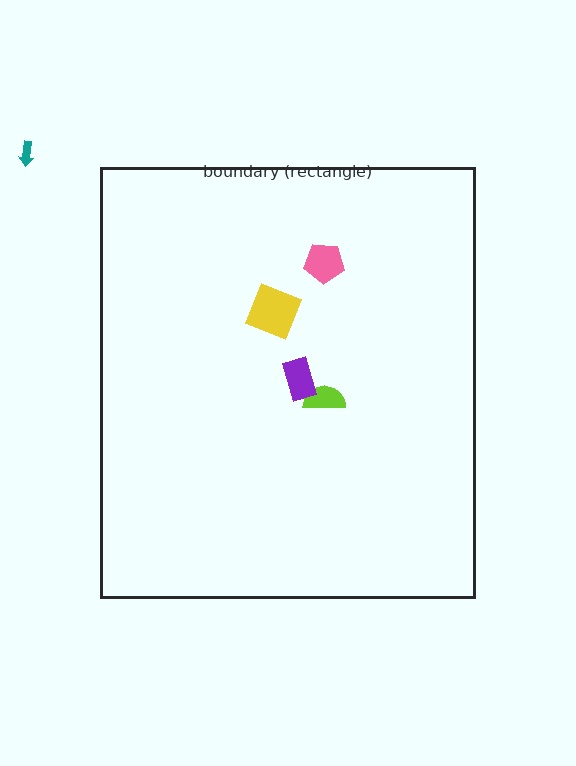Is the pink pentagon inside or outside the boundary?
Inside.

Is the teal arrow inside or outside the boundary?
Outside.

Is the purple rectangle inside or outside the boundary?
Inside.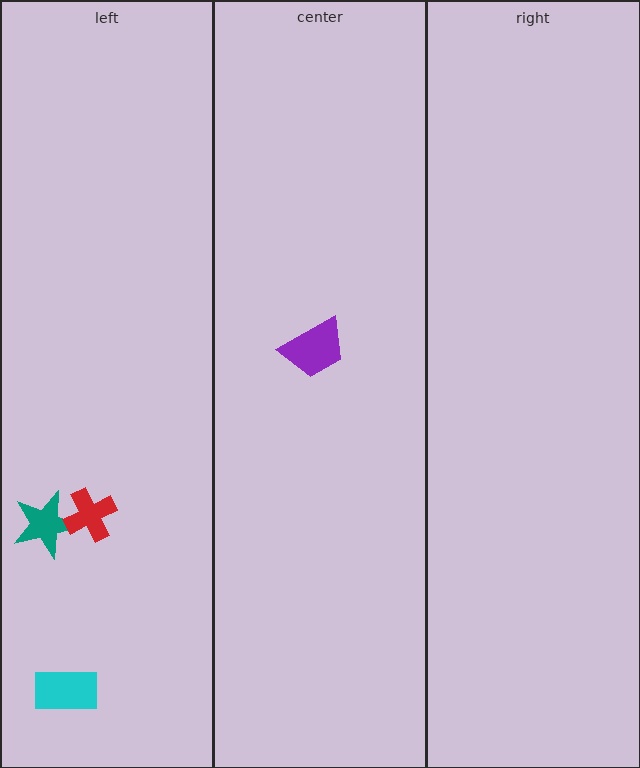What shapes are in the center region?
The purple trapezoid.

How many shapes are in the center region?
1.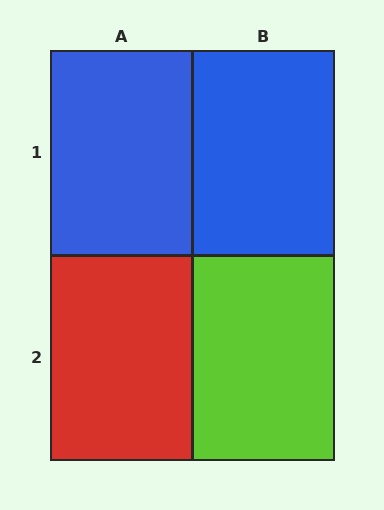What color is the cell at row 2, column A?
Red.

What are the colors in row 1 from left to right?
Blue, blue.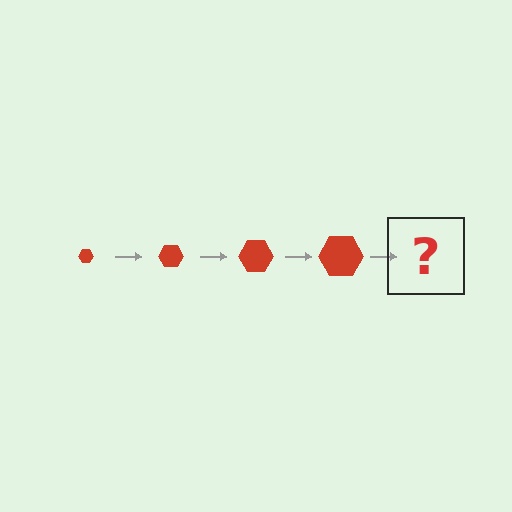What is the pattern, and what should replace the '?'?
The pattern is that the hexagon gets progressively larger each step. The '?' should be a red hexagon, larger than the previous one.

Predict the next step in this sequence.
The next step is a red hexagon, larger than the previous one.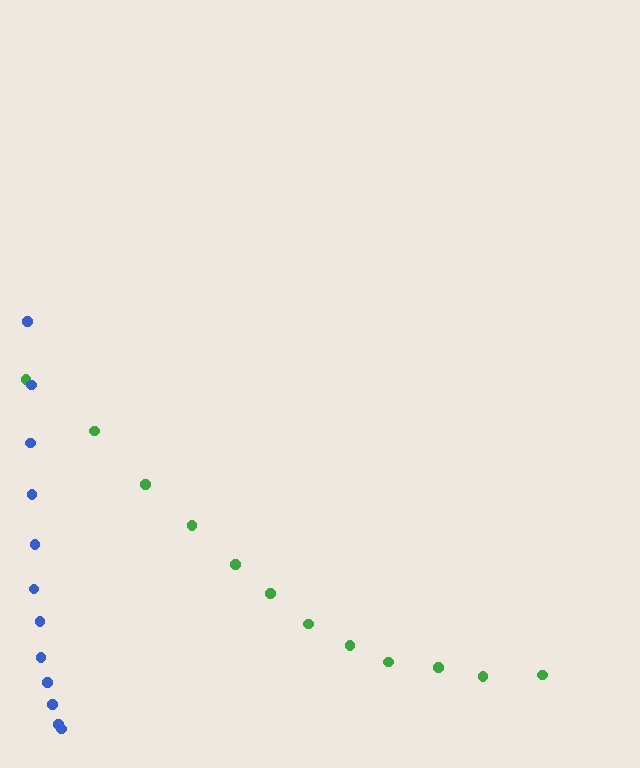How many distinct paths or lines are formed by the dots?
There are 2 distinct paths.